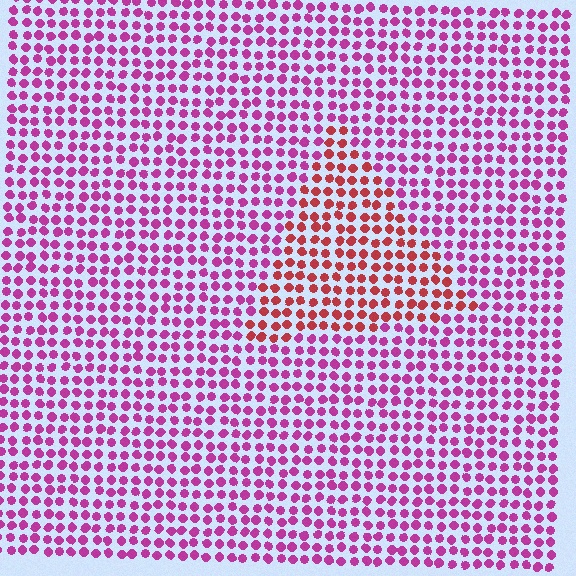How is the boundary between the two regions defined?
The boundary is defined purely by a slight shift in hue (about 41 degrees). Spacing, size, and orientation are identical on both sides.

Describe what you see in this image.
The image is filled with small magenta elements in a uniform arrangement. A triangle-shaped region is visible where the elements are tinted to a slightly different hue, forming a subtle color boundary.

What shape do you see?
I see a triangle.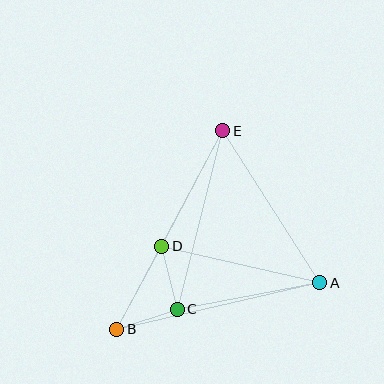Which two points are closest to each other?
Points B and C are closest to each other.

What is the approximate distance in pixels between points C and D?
The distance between C and D is approximately 65 pixels.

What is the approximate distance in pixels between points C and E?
The distance between C and E is approximately 184 pixels.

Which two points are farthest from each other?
Points B and E are farthest from each other.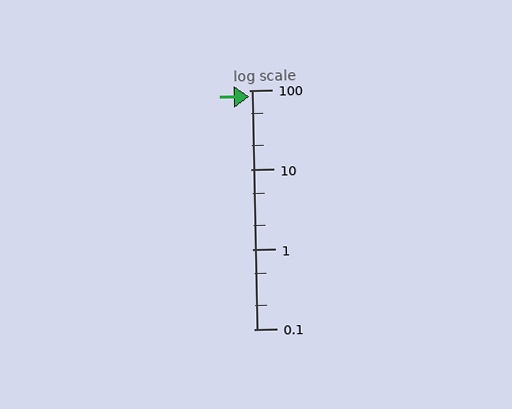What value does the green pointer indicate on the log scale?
The pointer indicates approximately 82.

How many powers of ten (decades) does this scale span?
The scale spans 3 decades, from 0.1 to 100.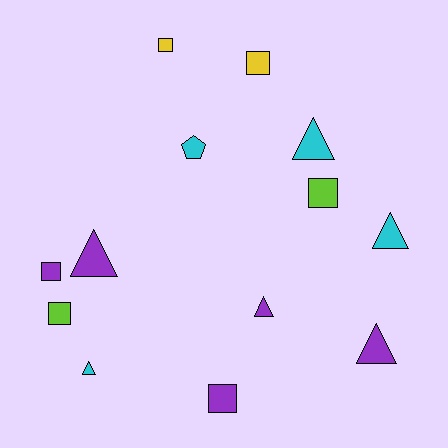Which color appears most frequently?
Purple, with 5 objects.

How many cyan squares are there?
There are no cyan squares.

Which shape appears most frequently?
Square, with 6 objects.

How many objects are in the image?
There are 13 objects.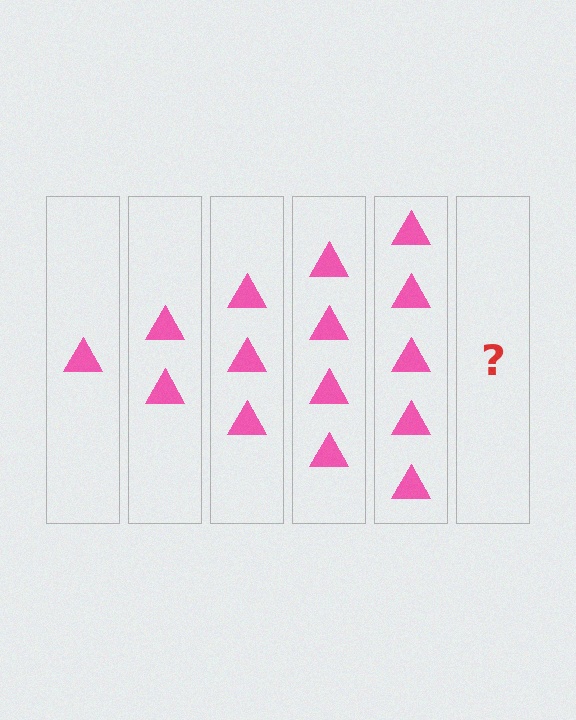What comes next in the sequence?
The next element should be 6 triangles.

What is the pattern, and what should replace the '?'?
The pattern is that each step adds one more triangle. The '?' should be 6 triangles.